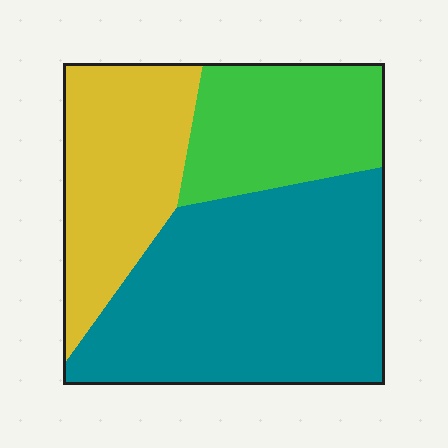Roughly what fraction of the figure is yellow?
Yellow covers 26% of the figure.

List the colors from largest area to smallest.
From largest to smallest: teal, yellow, green.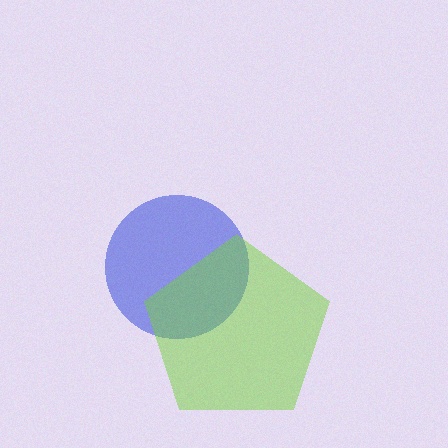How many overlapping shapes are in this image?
There are 2 overlapping shapes in the image.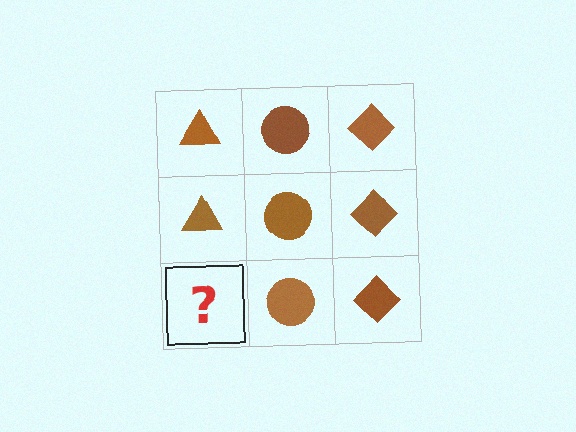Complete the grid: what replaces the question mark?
The question mark should be replaced with a brown triangle.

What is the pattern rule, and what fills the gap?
The rule is that each column has a consistent shape. The gap should be filled with a brown triangle.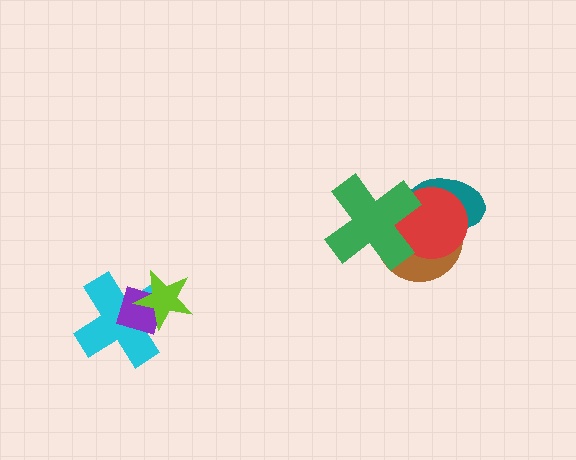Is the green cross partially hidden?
No, no other shape covers it.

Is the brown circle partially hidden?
Yes, it is partially covered by another shape.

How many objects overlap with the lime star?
2 objects overlap with the lime star.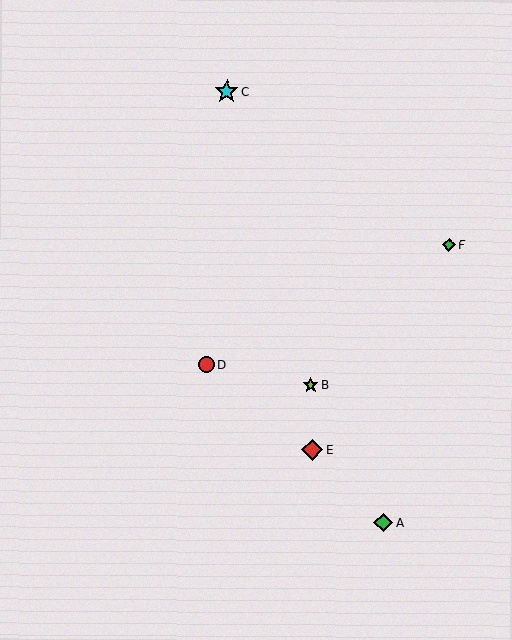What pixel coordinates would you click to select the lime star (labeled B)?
Click at (310, 386) to select the lime star B.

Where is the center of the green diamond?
The center of the green diamond is at (449, 245).